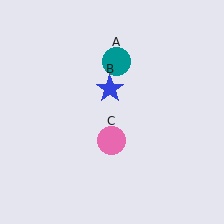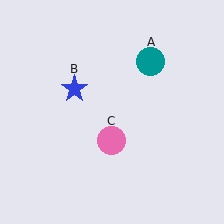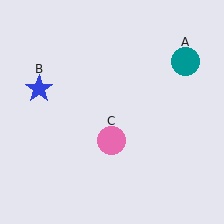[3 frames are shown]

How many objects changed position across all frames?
2 objects changed position: teal circle (object A), blue star (object B).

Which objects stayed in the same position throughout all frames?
Pink circle (object C) remained stationary.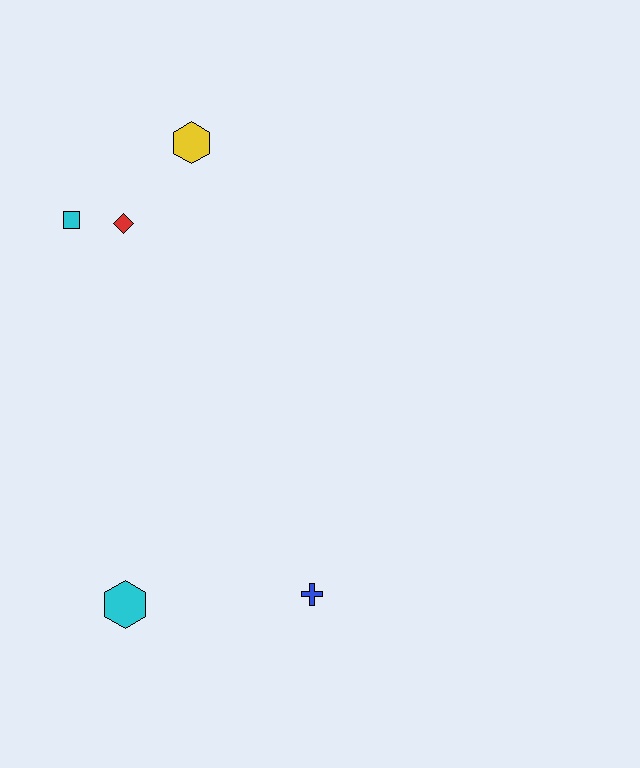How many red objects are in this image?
There is 1 red object.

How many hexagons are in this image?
There are 2 hexagons.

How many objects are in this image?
There are 5 objects.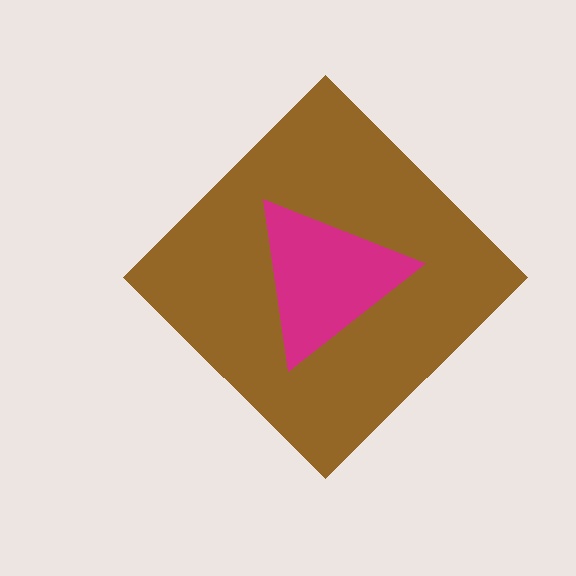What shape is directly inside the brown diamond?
The magenta triangle.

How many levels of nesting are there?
2.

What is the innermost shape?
The magenta triangle.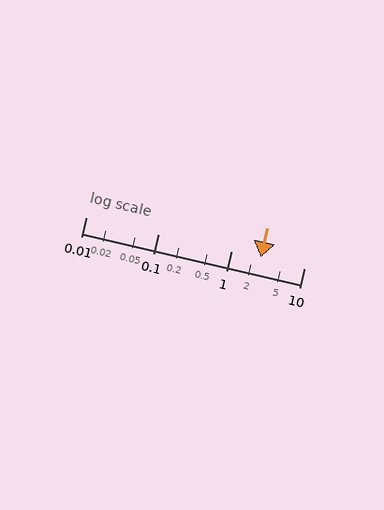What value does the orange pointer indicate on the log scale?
The pointer indicates approximately 2.5.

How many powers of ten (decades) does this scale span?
The scale spans 3 decades, from 0.01 to 10.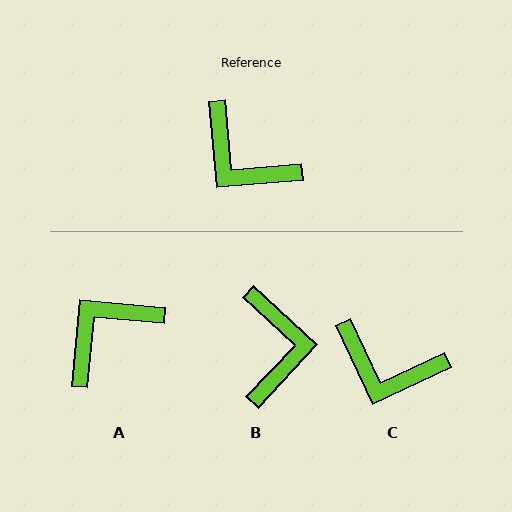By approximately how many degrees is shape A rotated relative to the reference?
Approximately 100 degrees clockwise.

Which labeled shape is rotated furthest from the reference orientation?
B, about 132 degrees away.